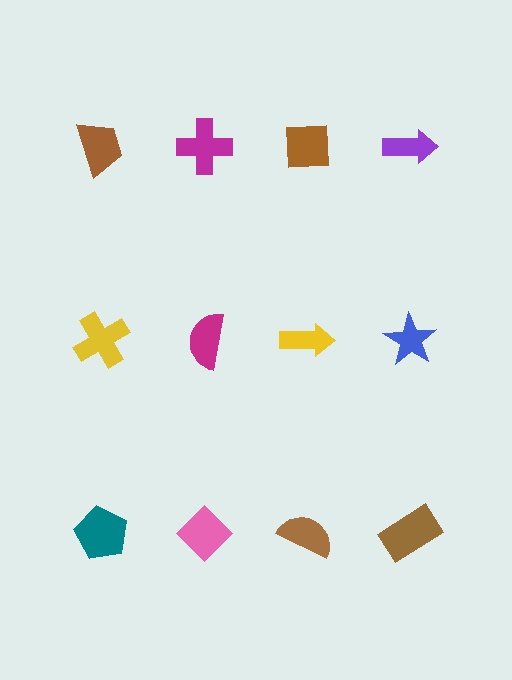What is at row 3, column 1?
A teal pentagon.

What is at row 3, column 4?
A brown rectangle.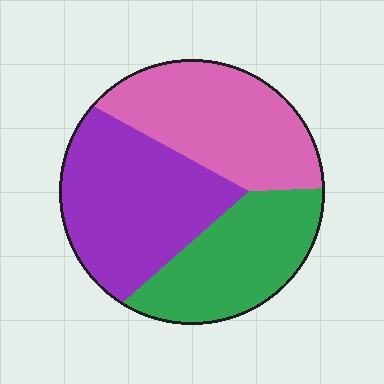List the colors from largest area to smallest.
From largest to smallest: purple, pink, green.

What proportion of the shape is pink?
Pink takes up about one third (1/3) of the shape.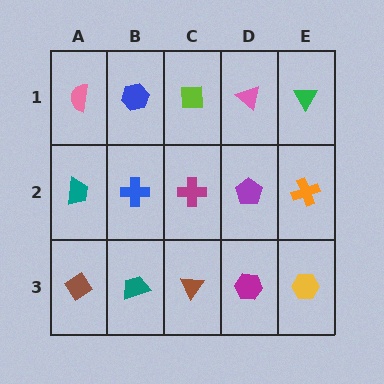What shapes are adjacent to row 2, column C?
A lime square (row 1, column C), a brown triangle (row 3, column C), a blue cross (row 2, column B), a purple pentagon (row 2, column D).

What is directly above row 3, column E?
An orange cross.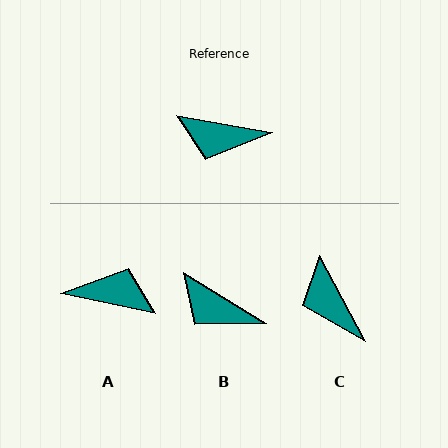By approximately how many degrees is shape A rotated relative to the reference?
Approximately 178 degrees counter-clockwise.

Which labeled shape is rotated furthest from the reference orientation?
A, about 178 degrees away.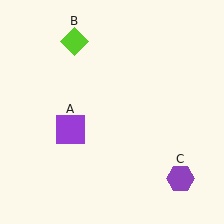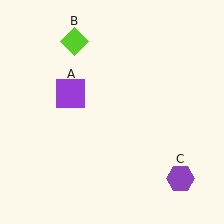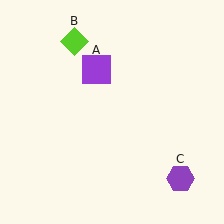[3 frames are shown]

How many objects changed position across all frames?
1 object changed position: purple square (object A).